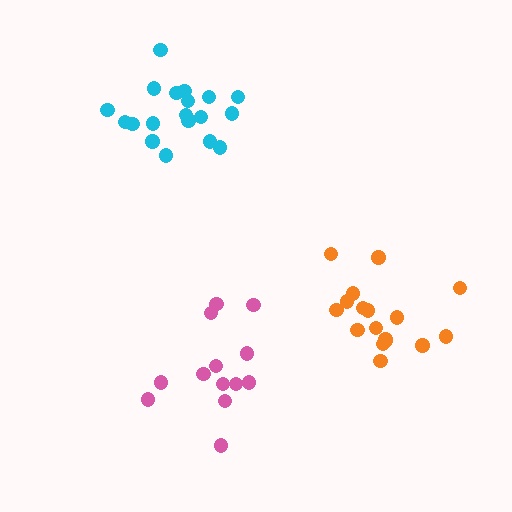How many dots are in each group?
Group 1: 17 dots, Group 2: 19 dots, Group 3: 13 dots (49 total).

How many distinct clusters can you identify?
There are 3 distinct clusters.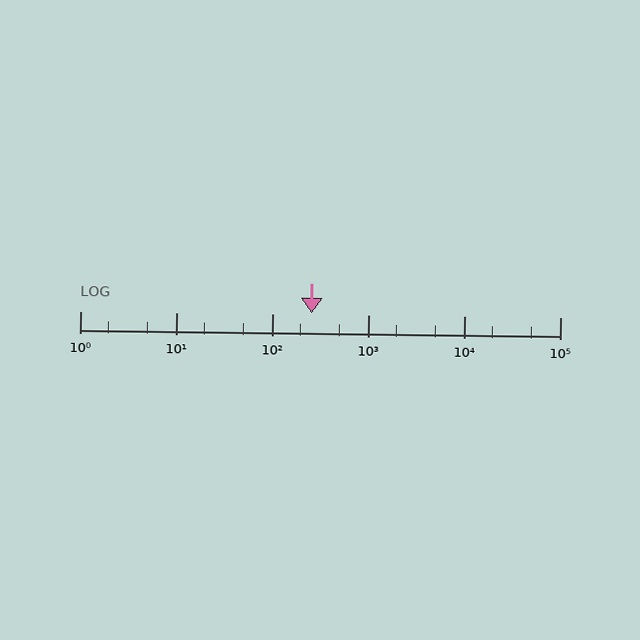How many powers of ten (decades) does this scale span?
The scale spans 5 decades, from 1 to 100000.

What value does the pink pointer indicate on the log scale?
The pointer indicates approximately 260.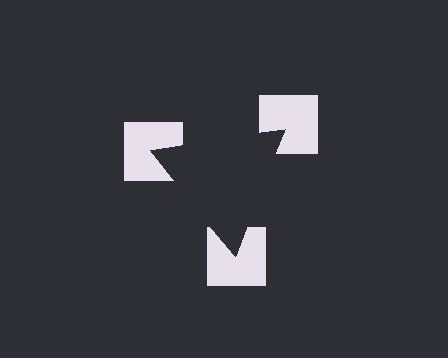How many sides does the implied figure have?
3 sides.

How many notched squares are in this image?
There are 3 — one at each vertex of the illusory triangle.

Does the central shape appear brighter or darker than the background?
It typically appears slightly darker than the background, even though no actual brightness change is drawn.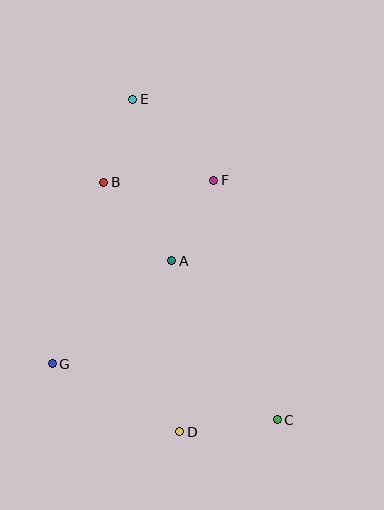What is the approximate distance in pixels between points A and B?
The distance between A and B is approximately 104 pixels.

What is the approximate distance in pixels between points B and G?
The distance between B and G is approximately 189 pixels.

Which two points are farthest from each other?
Points C and E are farthest from each other.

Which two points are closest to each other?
Points B and E are closest to each other.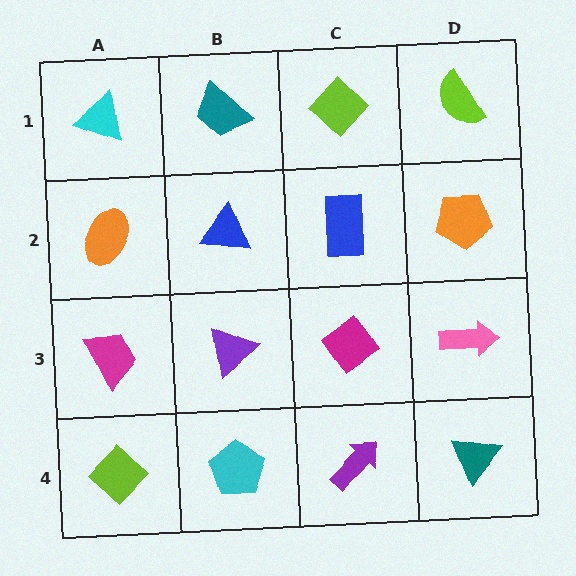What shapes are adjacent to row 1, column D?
An orange pentagon (row 2, column D), a lime diamond (row 1, column C).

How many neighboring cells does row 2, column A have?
3.